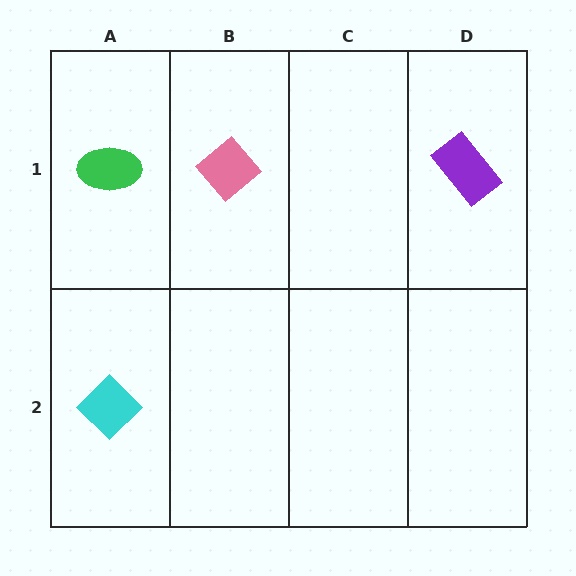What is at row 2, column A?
A cyan diamond.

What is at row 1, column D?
A purple rectangle.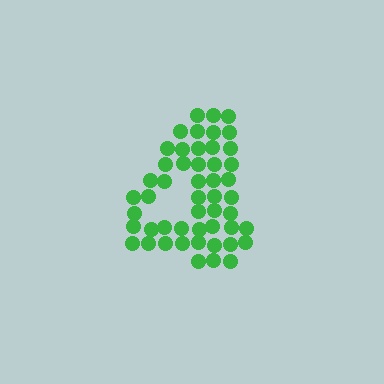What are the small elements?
The small elements are circles.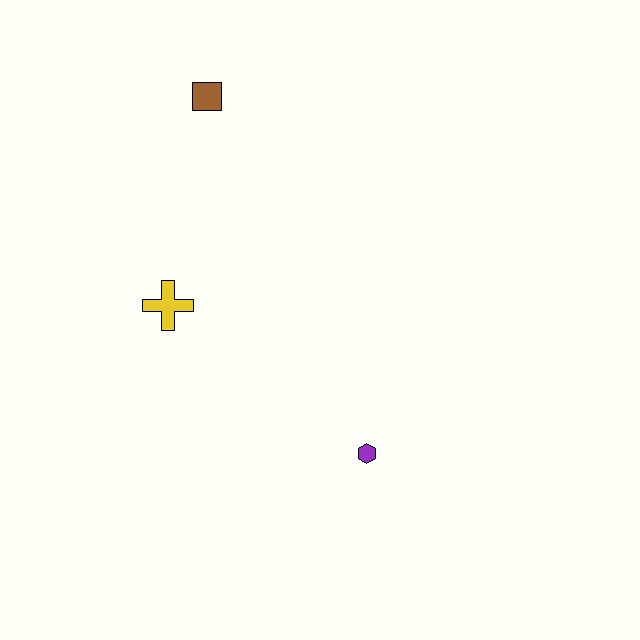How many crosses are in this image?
There is 1 cross.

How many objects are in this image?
There are 3 objects.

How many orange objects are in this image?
There are no orange objects.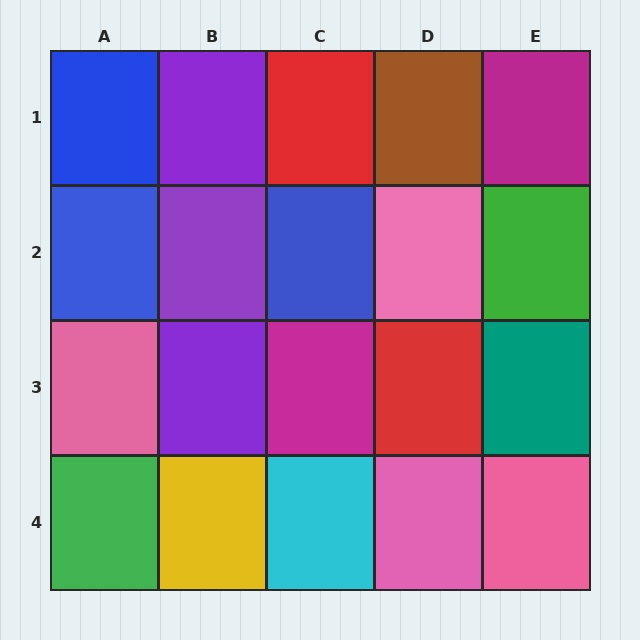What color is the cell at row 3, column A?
Pink.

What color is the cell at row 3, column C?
Magenta.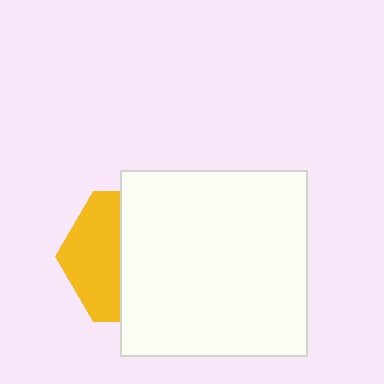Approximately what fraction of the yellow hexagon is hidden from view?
Roughly 60% of the yellow hexagon is hidden behind the white square.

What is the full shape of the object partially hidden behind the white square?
The partially hidden object is a yellow hexagon.